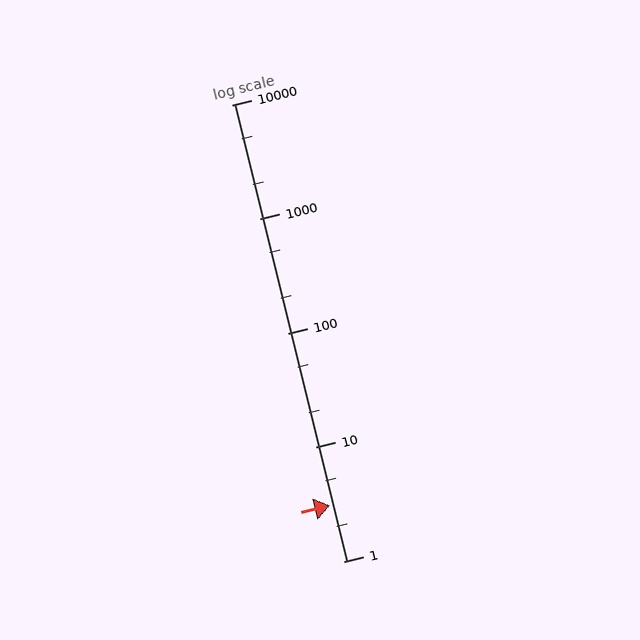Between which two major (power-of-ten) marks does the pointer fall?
The pointer is between 1 and 10.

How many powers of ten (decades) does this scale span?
The scale spans 4 decades, from 1 to 10000.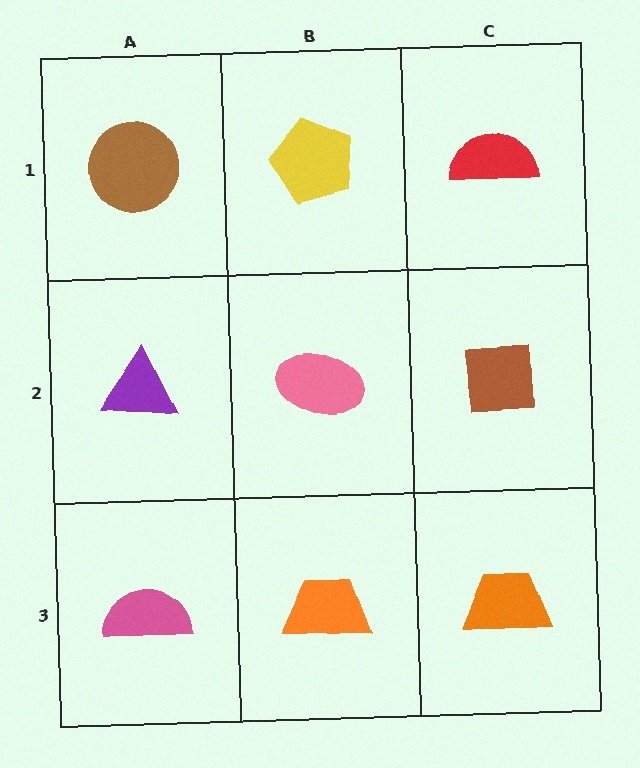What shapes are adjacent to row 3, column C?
A brown square (row 2, column C), an orange trapezoid (row 3, column B).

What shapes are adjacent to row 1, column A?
A purple triangle (row 2, column A), a yellow pentagon (row 1, column B).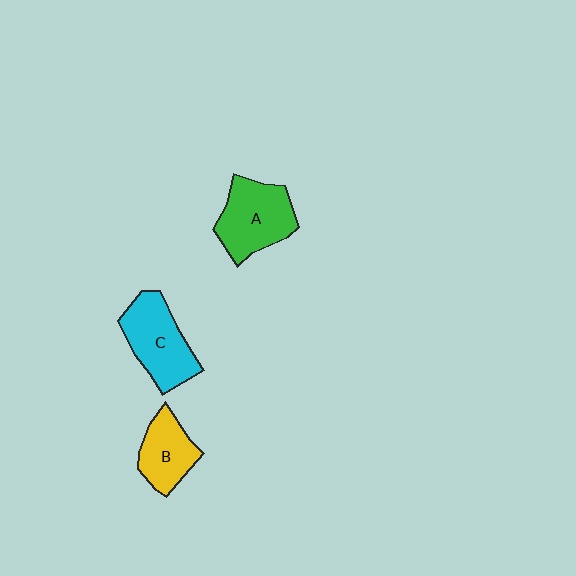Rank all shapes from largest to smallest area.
From largest to smallest: A (green), C (cyan), B (yellow).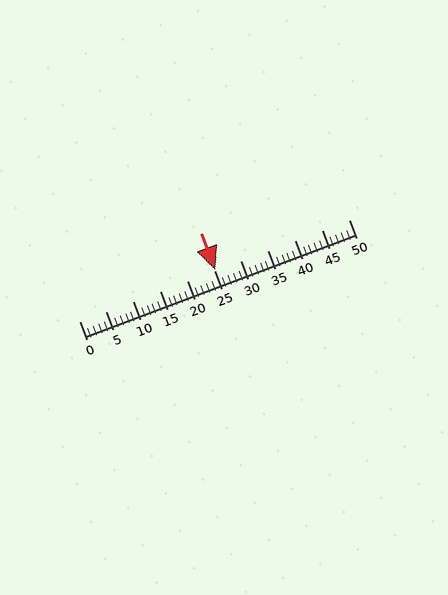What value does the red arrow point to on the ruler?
The red arrow points to approximately 25.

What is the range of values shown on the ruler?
The ruler shows values from 0 to 50.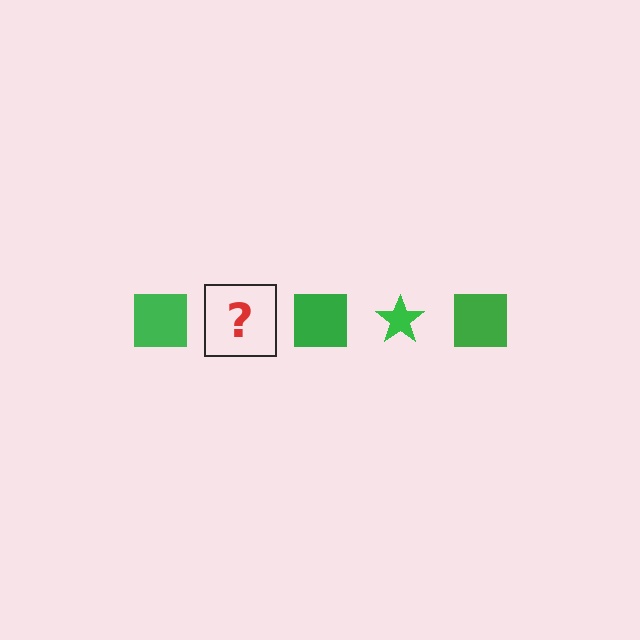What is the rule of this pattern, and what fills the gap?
The rule is that the pattern cycles through square, star shapes in green. The gap should be filled with a green star.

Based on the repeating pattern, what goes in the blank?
The blank should be a green star.